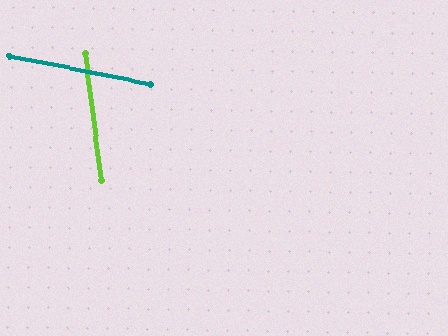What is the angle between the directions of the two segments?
Approximately 72 degrees.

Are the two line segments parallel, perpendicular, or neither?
Neither parallel nor perpendicular — they differ by about 72°.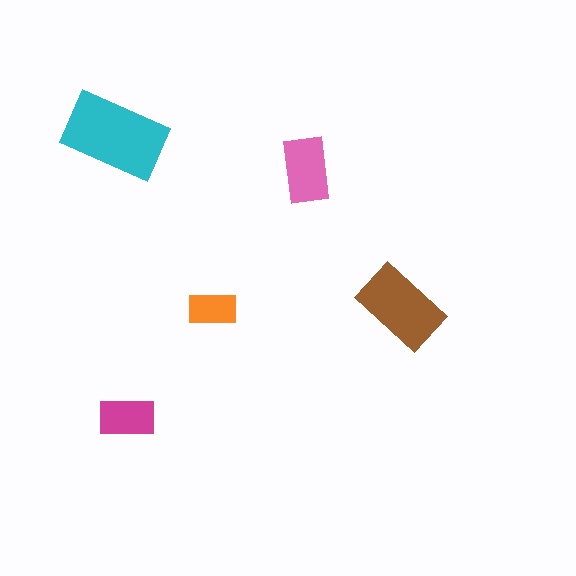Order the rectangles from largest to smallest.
the cyan one, the brown one, the pink one, the magenta one, the orange one.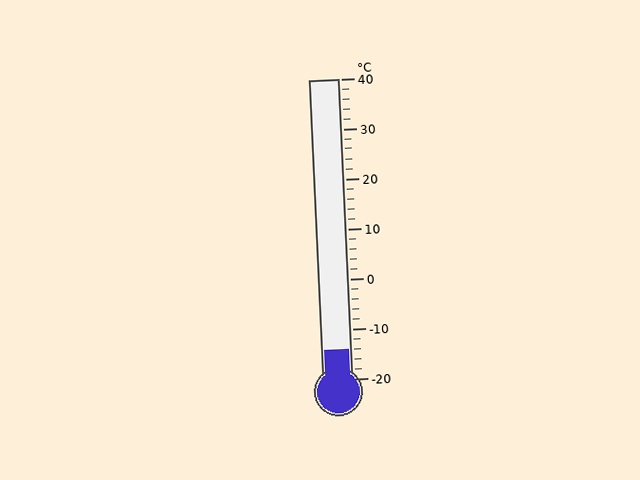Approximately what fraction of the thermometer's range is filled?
The thermometer is filled to approximately 10% of its range.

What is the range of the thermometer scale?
The thermometer scale ranges from -20°C to 40°C.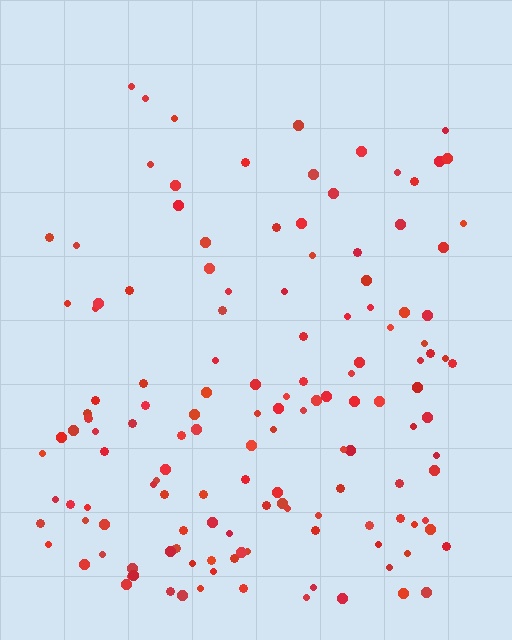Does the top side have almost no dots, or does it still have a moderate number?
Still a moderate number, just noticeably fewer than the bottom.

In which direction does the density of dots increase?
From top to bottom, with the bottom side densest.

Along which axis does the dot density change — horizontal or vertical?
Vertical.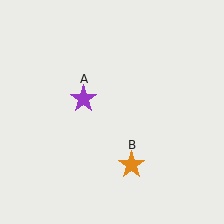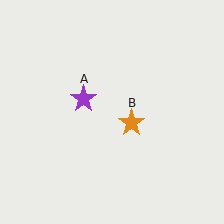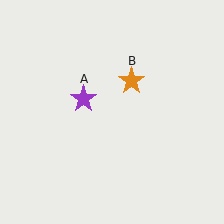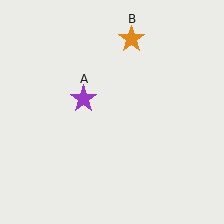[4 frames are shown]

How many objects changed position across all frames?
1 object changed position: orange star (object B).